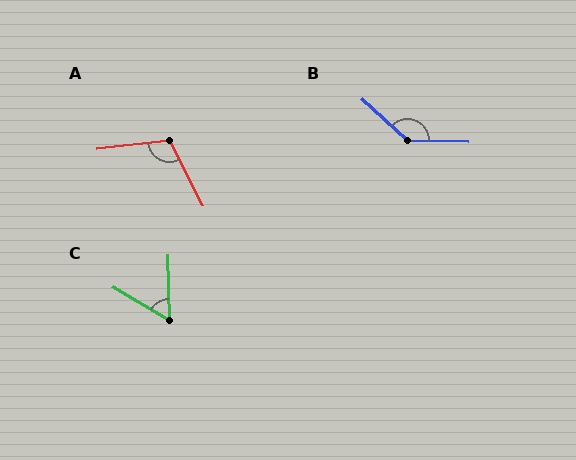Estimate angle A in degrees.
Approximately 110 degrees.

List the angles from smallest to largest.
C (58°), A (110°), B (139°).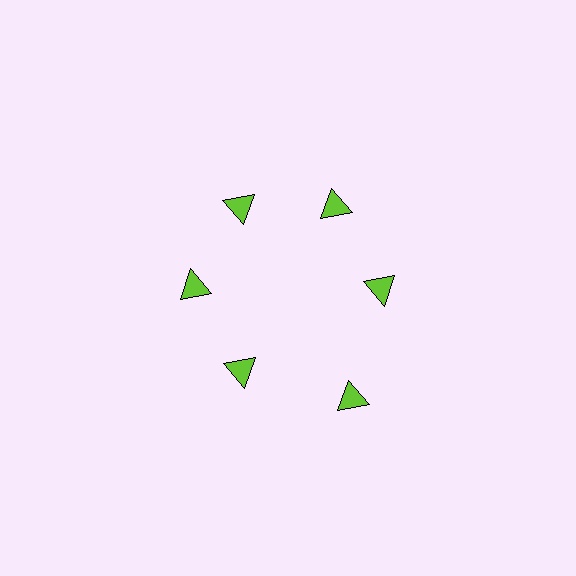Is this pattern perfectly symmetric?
No. The 6 lime triangles are arranged in a ring, but one element near the 5 o'clock position is pushed outward from the center, breaking the 6-fold rotational symmetry.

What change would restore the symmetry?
The symmetry would be restored by moving it inward, back onto the ring so that all 6 triangles sit at equal angles and equal distance from the center.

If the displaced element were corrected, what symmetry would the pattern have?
It would have 6-fold rotational symmetry — the pattern would map onto itself every 60 degrees.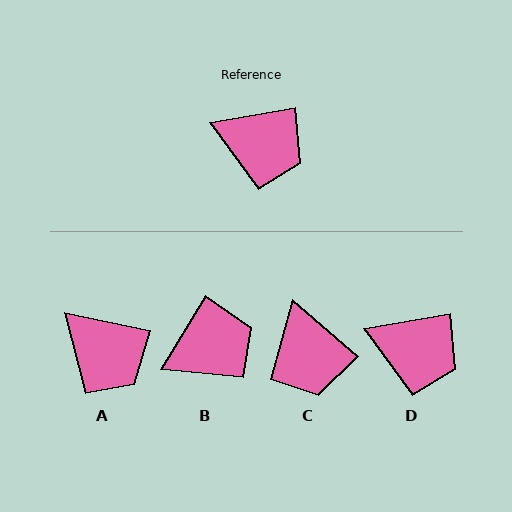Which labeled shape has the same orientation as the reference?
D.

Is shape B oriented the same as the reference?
No, it is off by about 49 degrees.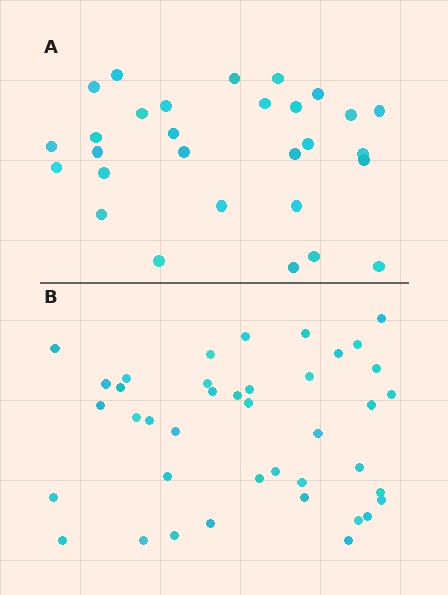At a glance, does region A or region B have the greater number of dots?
Region B (the bottom region) has more dots.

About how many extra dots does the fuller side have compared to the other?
Region B has roughly 12 or so more dots than region A.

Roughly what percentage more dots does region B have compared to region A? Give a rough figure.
About 40% more.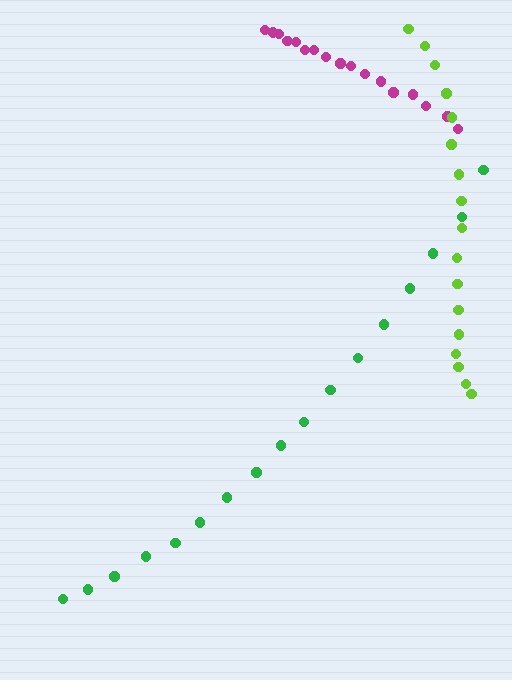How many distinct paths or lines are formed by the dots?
There are 3 distinct paths.